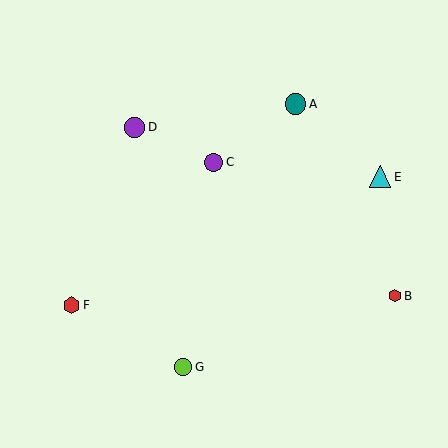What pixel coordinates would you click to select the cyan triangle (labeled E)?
Click at (380, 177) to select the cyan triangle E.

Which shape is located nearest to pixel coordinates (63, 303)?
The red hexagon (labeled F) at (71, 305) is nearest to that location.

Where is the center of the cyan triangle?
The center of the cyan triangle is at (380, 177).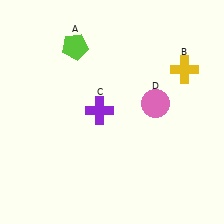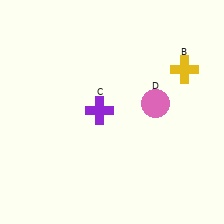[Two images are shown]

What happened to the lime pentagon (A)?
The lime pentagon (A) was removed in Image 2. It was in the top-left area of Image 1.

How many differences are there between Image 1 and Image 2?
There is 1 difference between the two images.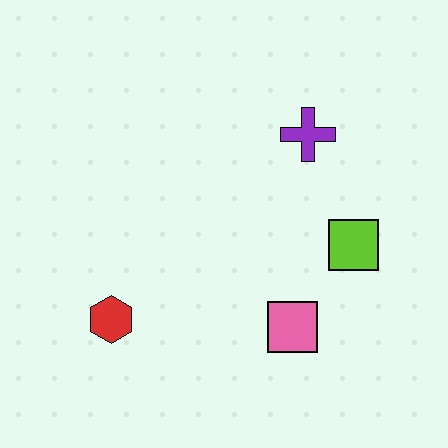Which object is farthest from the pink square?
The purple cross is farthest from the pink square.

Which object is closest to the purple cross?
The lime square is closest to the purple cross.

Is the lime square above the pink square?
Yes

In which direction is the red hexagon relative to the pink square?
The red hexagon is to the left of the pink square.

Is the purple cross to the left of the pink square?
No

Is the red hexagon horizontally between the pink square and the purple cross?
No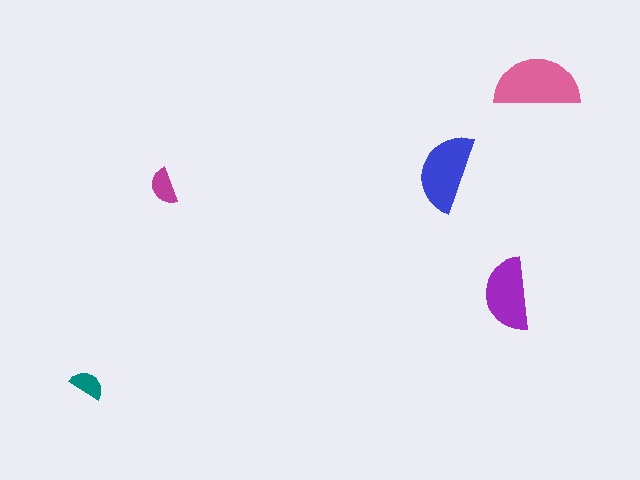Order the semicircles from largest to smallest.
the pink one, the blue one, the purple one, the magenta one, the teal one.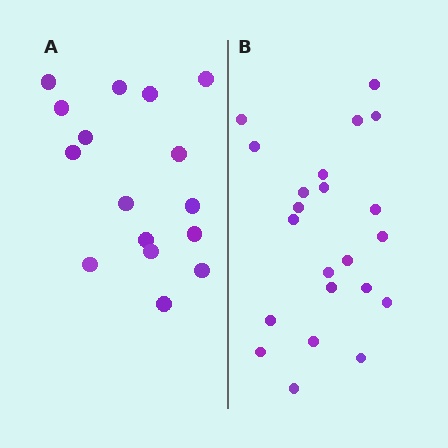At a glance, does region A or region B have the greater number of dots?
Region B (the right region) has more dots.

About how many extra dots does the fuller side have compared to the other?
Region B has about 6 more dots than region A.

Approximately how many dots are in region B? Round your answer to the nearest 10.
About 20 dots. (The exact count is 22, which rounds to 20.)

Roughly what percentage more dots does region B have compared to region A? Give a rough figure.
About 40% more.